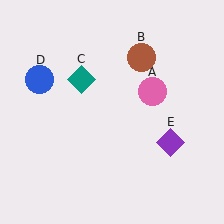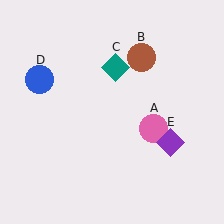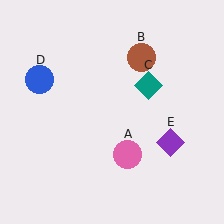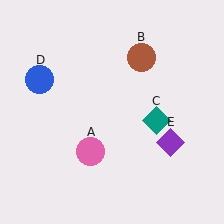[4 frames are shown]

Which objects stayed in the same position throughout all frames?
Brown circle (object B) and blue circle (object D) and purple diamond (object E) remained stationary.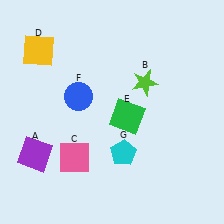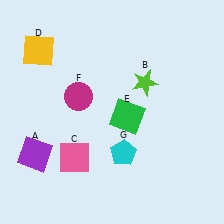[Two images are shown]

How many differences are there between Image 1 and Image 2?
There is 1 difference between the two images.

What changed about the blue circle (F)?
In Image 1, F is blue. In Image 2, it changed to magenta.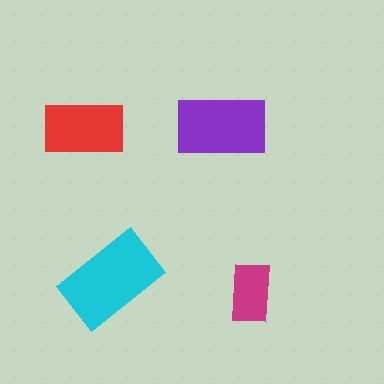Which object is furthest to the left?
The red rectangle is leftmost.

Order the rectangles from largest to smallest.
the cyan one, the purple one, the red one, the magenta one.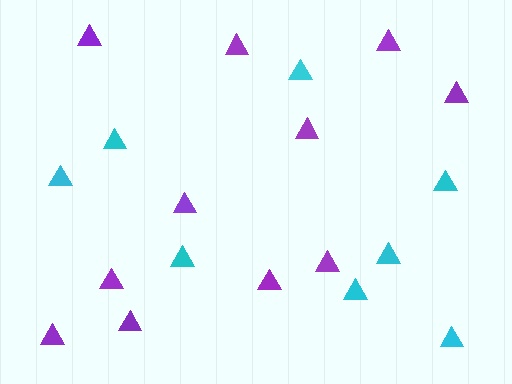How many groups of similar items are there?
There are 2 groups: one group of cyan triangles (8) and one group of purple triangles (11).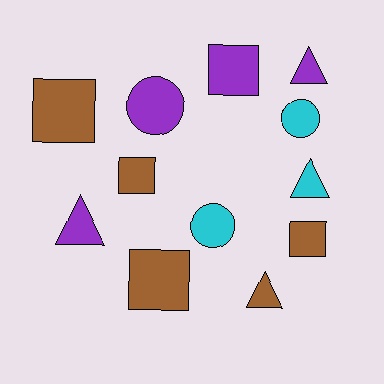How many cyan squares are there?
There are no cyan squares.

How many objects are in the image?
There are 12 objects.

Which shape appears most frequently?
Square, with 5 objects.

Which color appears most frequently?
Brown, with 5 objects.